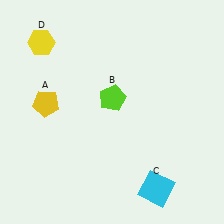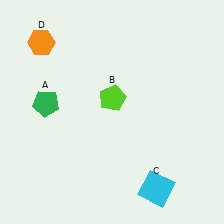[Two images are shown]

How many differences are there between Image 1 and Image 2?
There are 2 differences between the two images.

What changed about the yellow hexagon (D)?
In Image 1, D is yellow. In Image 2, it changed to orange.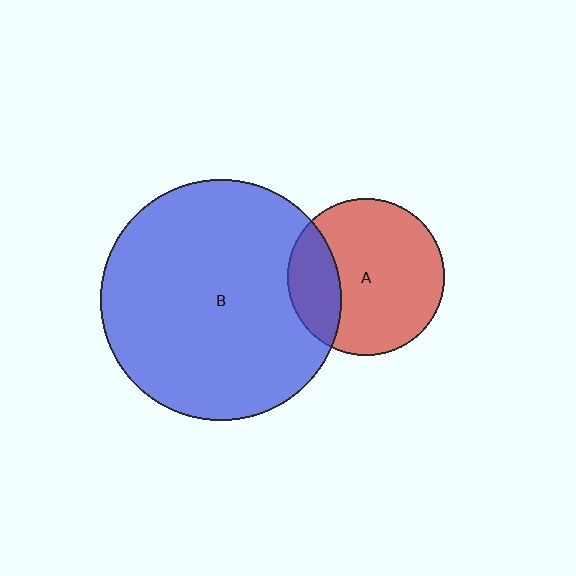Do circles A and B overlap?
Yes.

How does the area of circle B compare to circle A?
Approximately 2.4 times.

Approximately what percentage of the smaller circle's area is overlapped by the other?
Approximately 25%.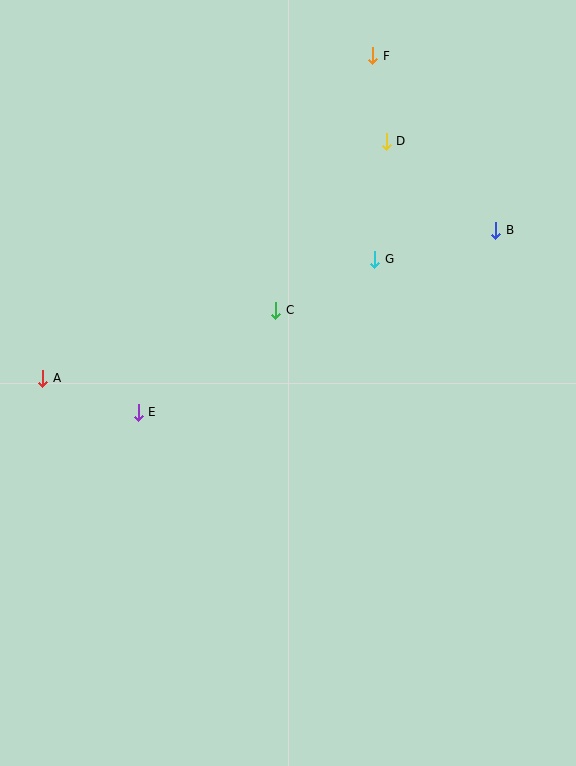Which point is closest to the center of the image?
Point C at (276, 310) is closest to the center.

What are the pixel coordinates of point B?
Point B is at (496, 230).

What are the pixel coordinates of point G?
Point G is at (375, 259).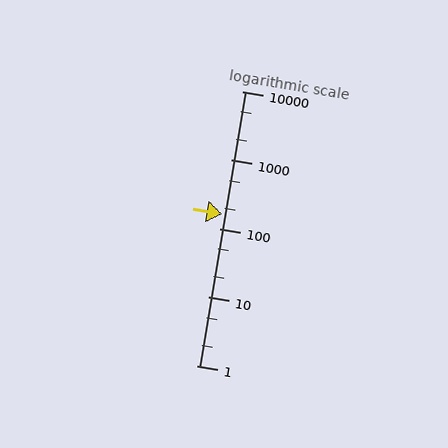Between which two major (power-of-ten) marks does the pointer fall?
The pointer is between 100 and 1000.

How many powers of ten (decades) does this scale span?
The scale spans 4 decades, from 1 to 10000.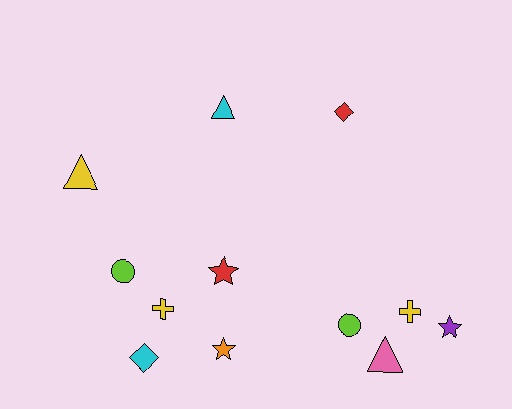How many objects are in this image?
There are 12 objects.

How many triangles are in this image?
There are 3 triangles.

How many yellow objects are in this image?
There are 3 yellow objects.